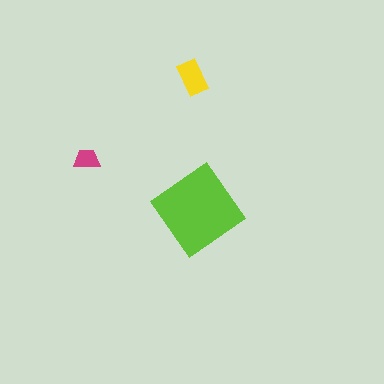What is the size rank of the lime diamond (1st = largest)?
1st.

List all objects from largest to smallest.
The lime diamond, the yellow rectangle, the magenta trapezoid.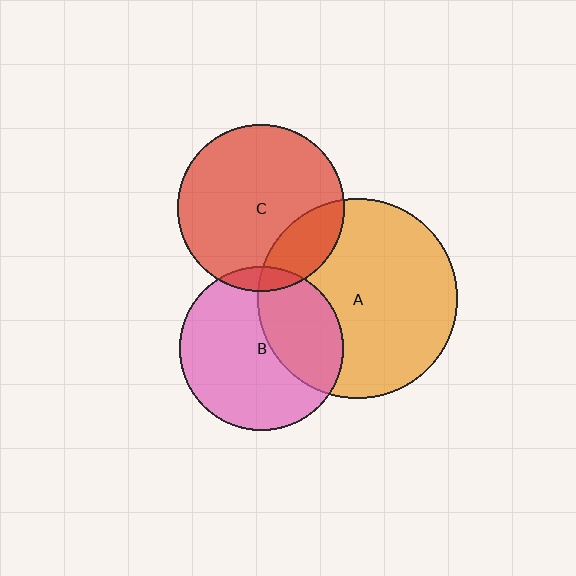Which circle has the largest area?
Circle A (orange).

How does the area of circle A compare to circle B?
Approximately 1.5 times.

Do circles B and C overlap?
Yes.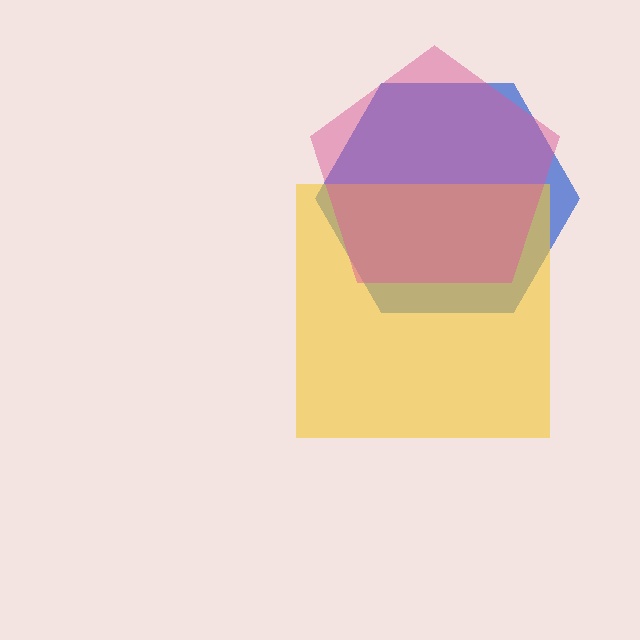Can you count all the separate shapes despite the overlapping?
Yes, there are 3 separate shapes.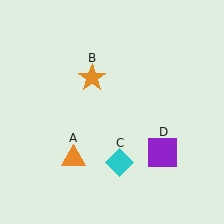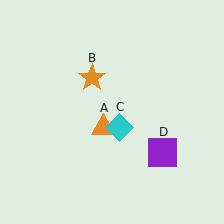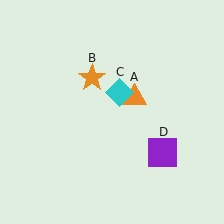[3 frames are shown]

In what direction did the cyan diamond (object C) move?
The cyan diamond (object C) moved up.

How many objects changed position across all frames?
2 objects changed position: orange triangle (object A), cyan diamond (object C).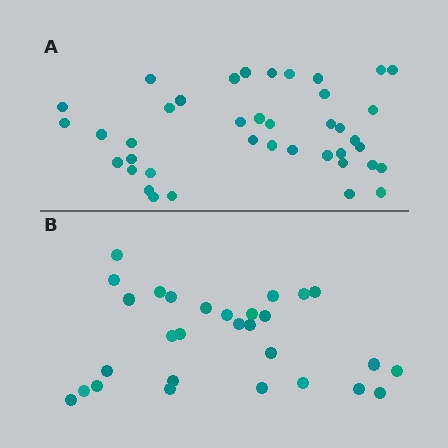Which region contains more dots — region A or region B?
Region A (the top region) has more dots.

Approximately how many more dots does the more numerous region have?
Region A has roughly 12 or so more dots than region B.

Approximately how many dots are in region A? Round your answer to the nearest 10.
About 40 dots.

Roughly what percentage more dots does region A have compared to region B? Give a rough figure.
About 40% more.